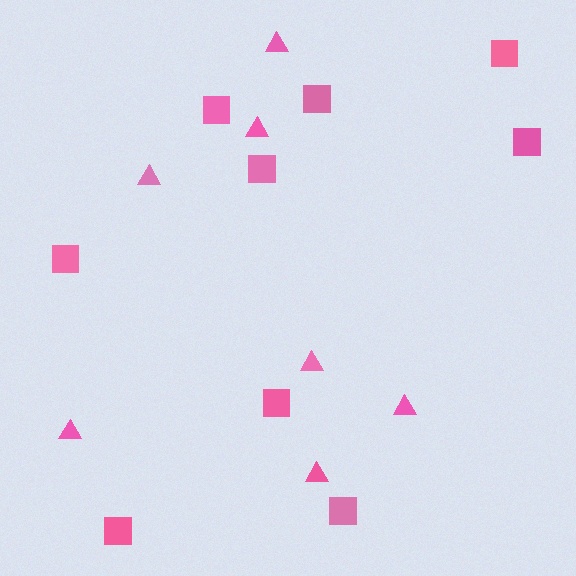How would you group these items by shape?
There are 2 groups: one group of squares (9) and one group of triangles (7).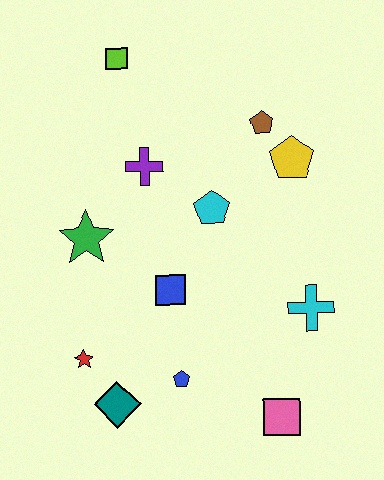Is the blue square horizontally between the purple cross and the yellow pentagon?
Yes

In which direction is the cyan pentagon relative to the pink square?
The cyan pentagon is above the pink square.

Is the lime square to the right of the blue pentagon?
No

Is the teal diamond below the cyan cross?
Yes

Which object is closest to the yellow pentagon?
The brown pentagon is closest to the yellow pentagon.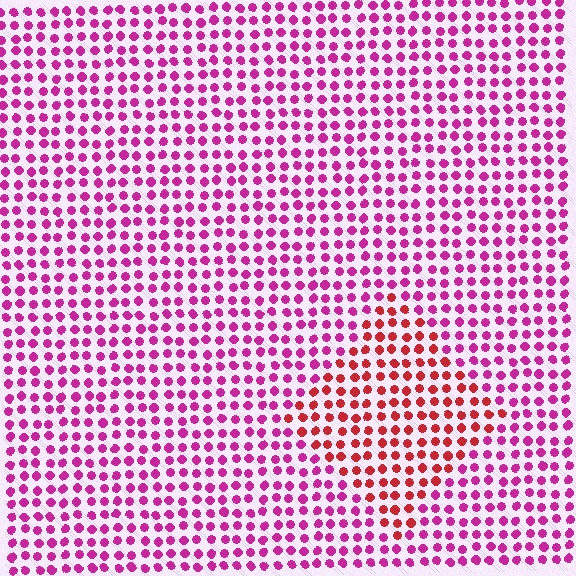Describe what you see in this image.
The image is filled with small magenta elements in a uniform arrangement. A diamond-shaped region is visible where the elements are tinted to a slightly different hue, forming a subtle color boundary.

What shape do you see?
I see a diamond.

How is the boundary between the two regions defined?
The boundary is defined purely by a slight shift in hue (about 39 degrees). Spacing, size, and orientation are identical on both sides.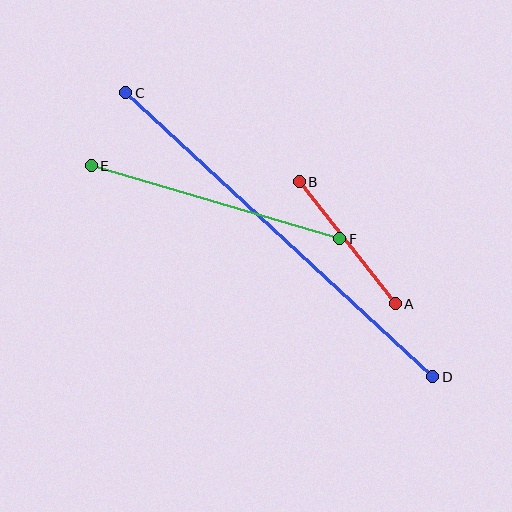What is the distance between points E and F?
The distance is approximately 259 pixels.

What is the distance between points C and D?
The distance is approximately 418 pixels.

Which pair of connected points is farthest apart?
Points C and D are farthest apart.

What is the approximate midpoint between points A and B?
The midpoint is at approximately (347, 243) pixels.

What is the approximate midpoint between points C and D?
The midpoint is at approximately (279, 235) pixels.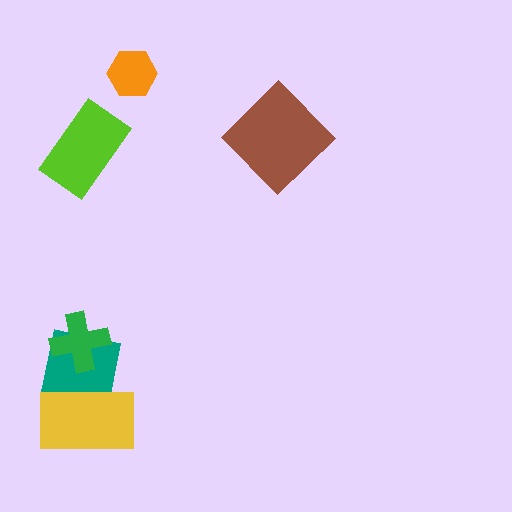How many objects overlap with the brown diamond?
0 objects overlap with the brown diamond.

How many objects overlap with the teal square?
2 objects overlap with the teal square.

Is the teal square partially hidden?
Yes, it is partially covered by another shape.